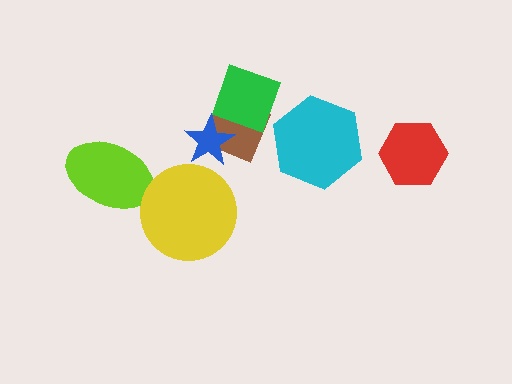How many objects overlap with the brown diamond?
2 objects overlap with the brown diamond.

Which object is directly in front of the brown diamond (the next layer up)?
The green diamond is directly in front of the brown diamond.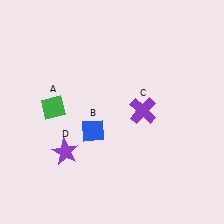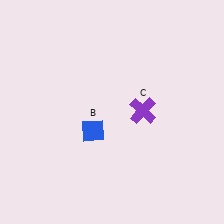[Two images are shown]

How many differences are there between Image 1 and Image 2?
There are 2 differences between the two images.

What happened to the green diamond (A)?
The green diamond (A) was removed in Image 2. It was in the top-left area of Image 1.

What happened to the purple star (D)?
The purple star (D) was removed in Image 2. It was in the bottom-left area of Image 1.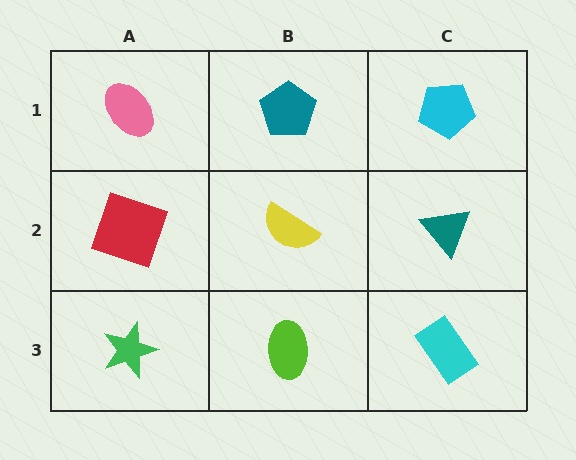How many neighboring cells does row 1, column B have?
3.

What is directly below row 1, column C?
A teal triangle.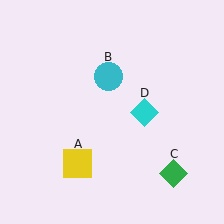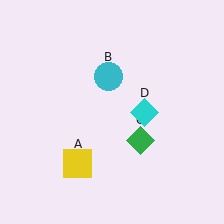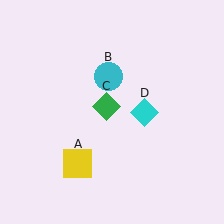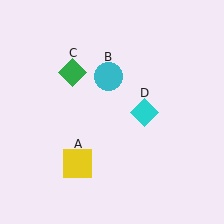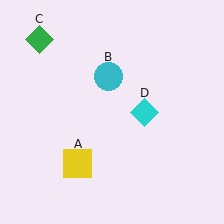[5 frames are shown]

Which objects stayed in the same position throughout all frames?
Yellow square (object A) and cyan circle (object B) and cyan diamond (object D) remained stationary.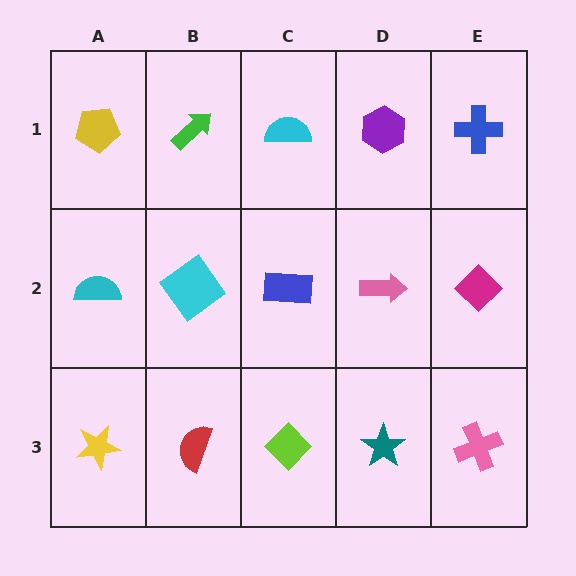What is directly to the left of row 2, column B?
A cyan semicircle.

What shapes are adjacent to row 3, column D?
A pink arrow (row 2, column D), a lime diamond (row 3, column C), a pink cross (row 3, column E).